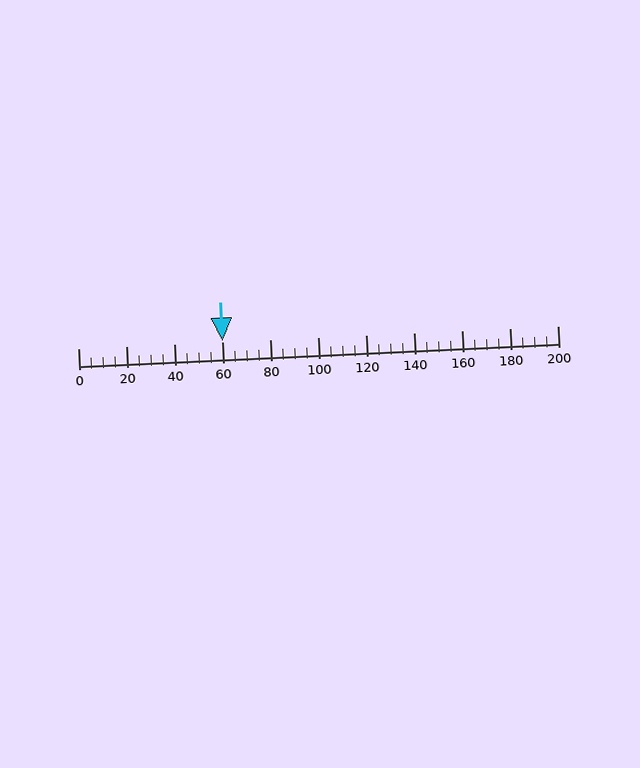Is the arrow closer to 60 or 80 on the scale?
The arrow is closer to 60.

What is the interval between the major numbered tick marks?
The major tick marks are spaced 20 units apart.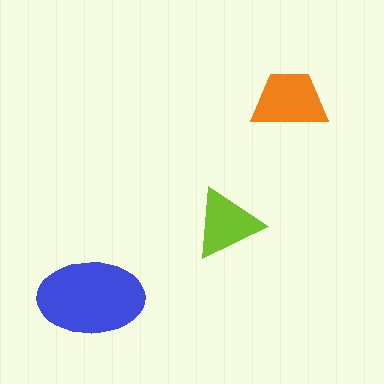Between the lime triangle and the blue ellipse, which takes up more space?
The blue ellipse.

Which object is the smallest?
The lime triangle.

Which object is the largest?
The blue ellipse.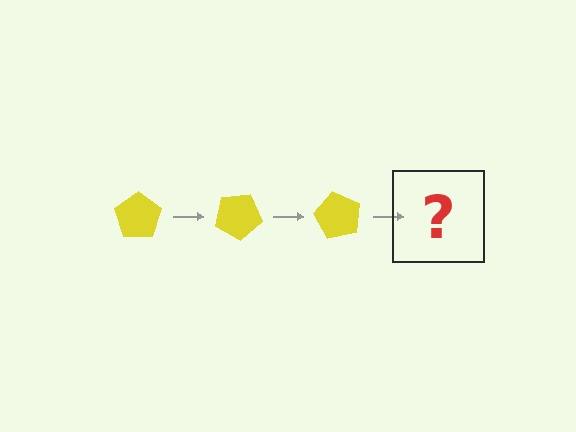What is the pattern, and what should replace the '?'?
The pattern is that the pentagon rotates 30 degrees each step. The '?' should be a yellow pentagon rotated 90 degrees.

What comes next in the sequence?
The next element should be a yellow pentagon rotated 90 degrees.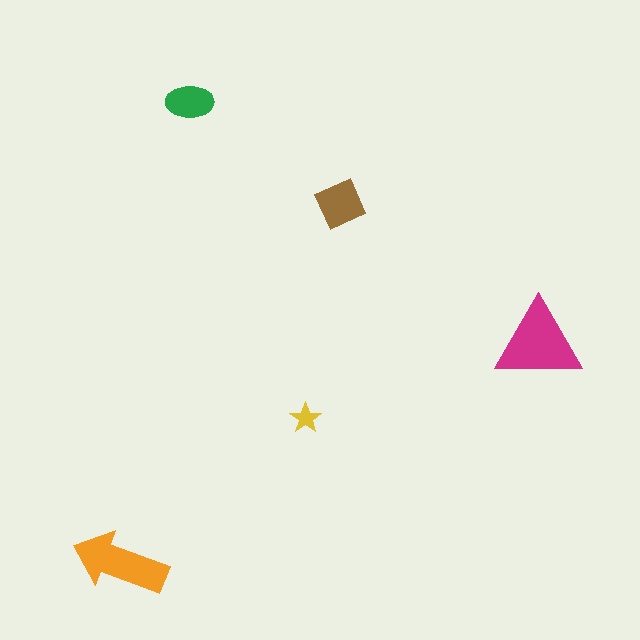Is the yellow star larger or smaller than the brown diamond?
Smaller.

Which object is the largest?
The magenta triangle.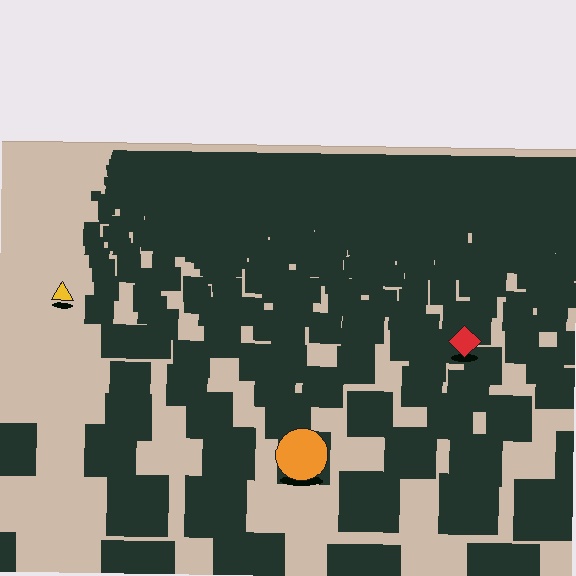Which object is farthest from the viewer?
The yellow triangle is farthest from the viewer. It appears smaller and the ground texture around it is denser.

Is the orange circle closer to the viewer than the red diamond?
Yes. The orange circle is closer — you can tell from the texture gradient: the ground texture is coarser near it.